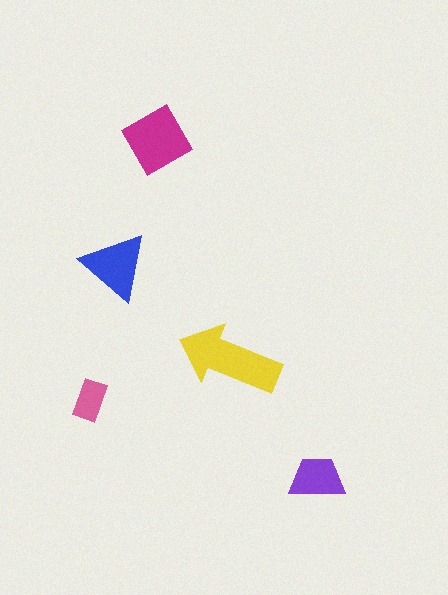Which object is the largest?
The yellow arrow.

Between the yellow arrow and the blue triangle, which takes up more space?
The yellow arrow.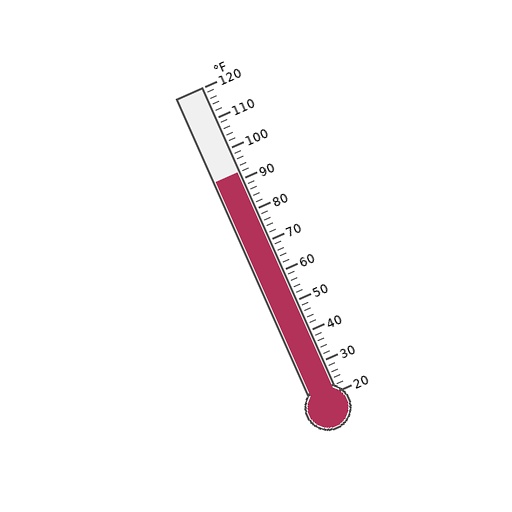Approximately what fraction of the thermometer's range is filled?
The thermometer is filled to approximately 70% of its range.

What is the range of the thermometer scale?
The thermometer scale ranges from 20°F to 120°F.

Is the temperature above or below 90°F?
The temperature is above 90°F.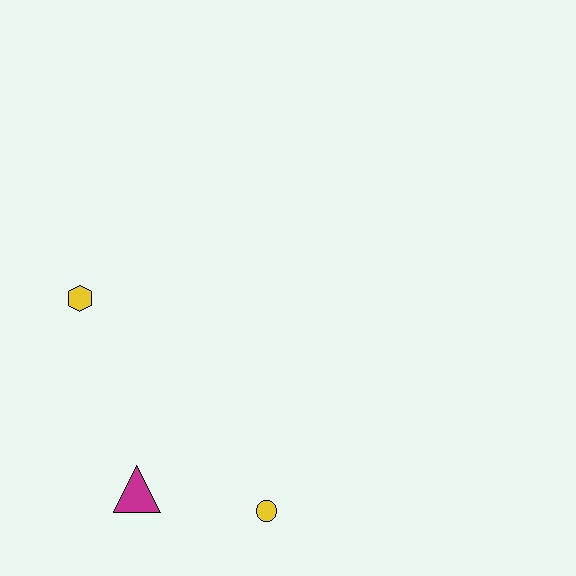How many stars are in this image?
There are no stars.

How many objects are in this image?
There are 3 objects.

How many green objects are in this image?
There are no green objects.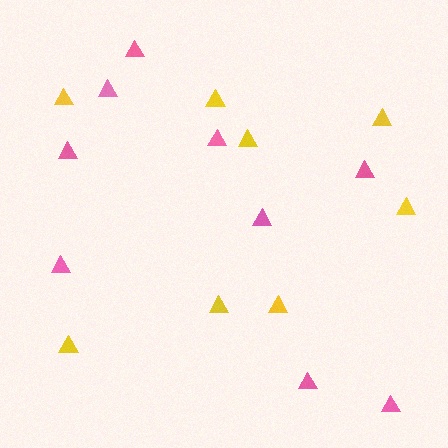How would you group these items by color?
There are 2 groups: one group of pink triangles (9) and one group of yellow triangles (8).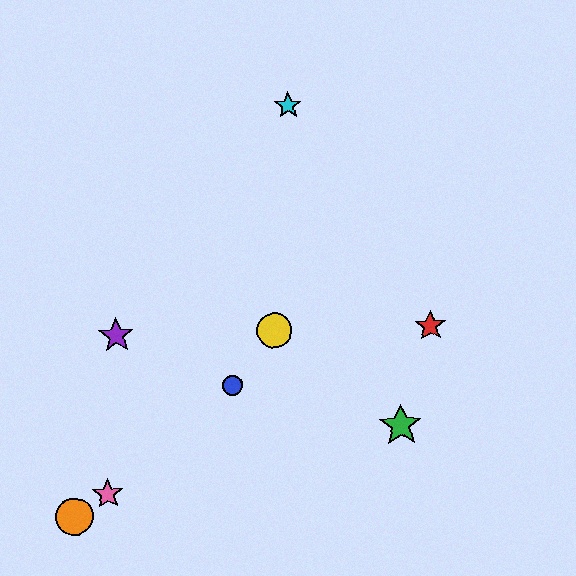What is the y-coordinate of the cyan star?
The cyan star is at y≈105.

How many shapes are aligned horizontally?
3 shapes (the red star, the yellow circle, the purple star) are aligned horizontally.